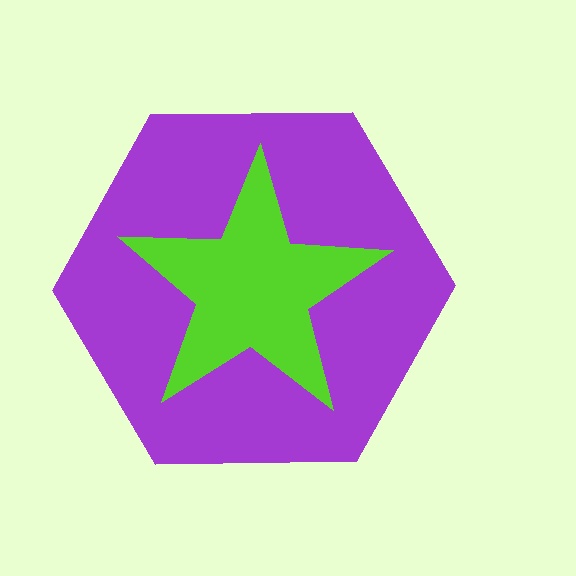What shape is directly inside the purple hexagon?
The lime star.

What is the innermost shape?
The lime star.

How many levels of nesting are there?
2.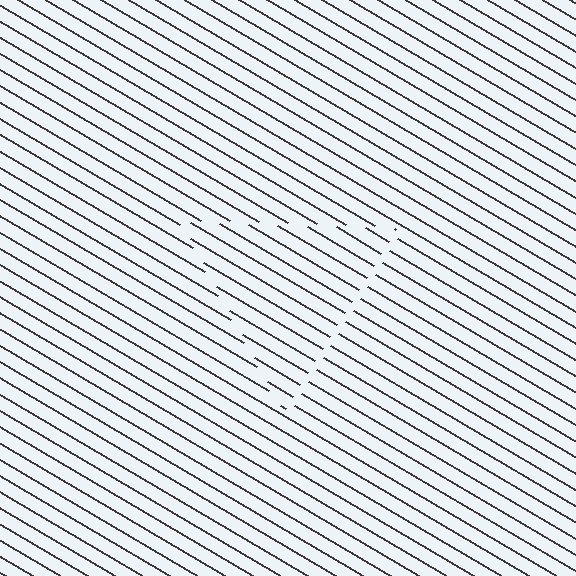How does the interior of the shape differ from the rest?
The interior of the shape contains the same grating, shifted by half a period — the contour is defined by the phase discontinuity where line-ends from the inner and outer gratings abut.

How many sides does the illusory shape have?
3 sides — the line-ends trace a triangle.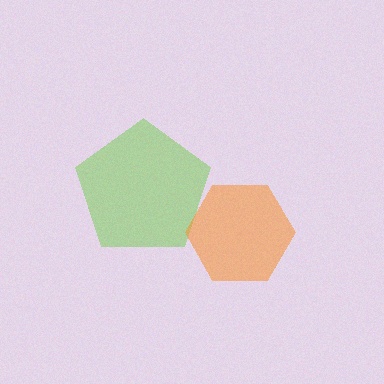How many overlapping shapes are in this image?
There are 2 overlapping shapes in the image.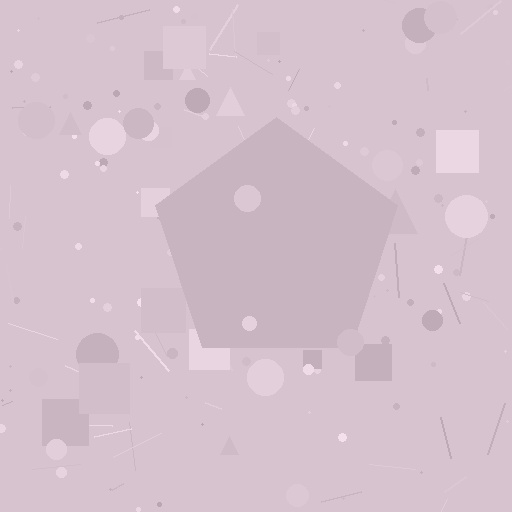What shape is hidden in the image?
A pentagon is hidden in the image.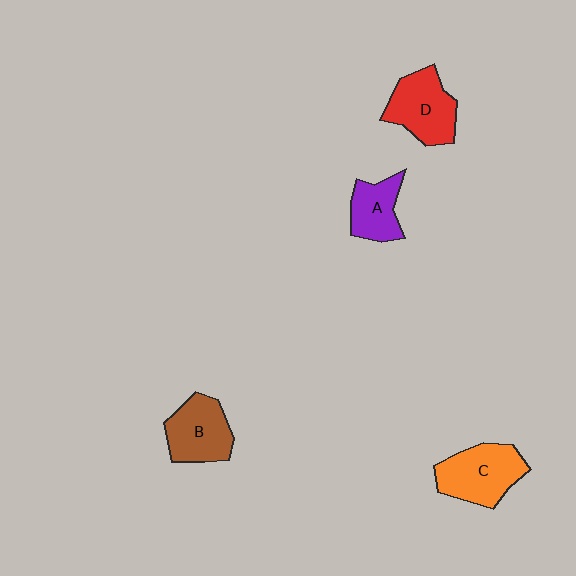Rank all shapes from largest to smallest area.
From largest to smallest: C (orange), D (red), B (brown), A (purple).